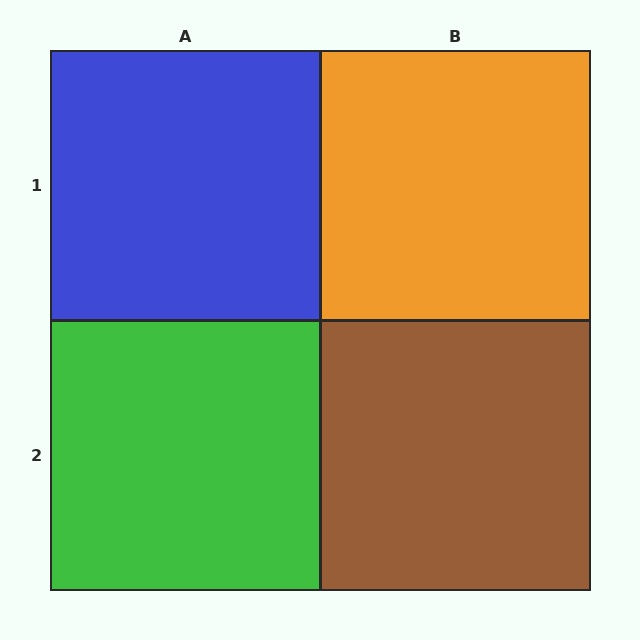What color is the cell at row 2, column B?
Brown.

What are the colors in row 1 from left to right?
Blue, orange.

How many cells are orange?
1 cell is orange.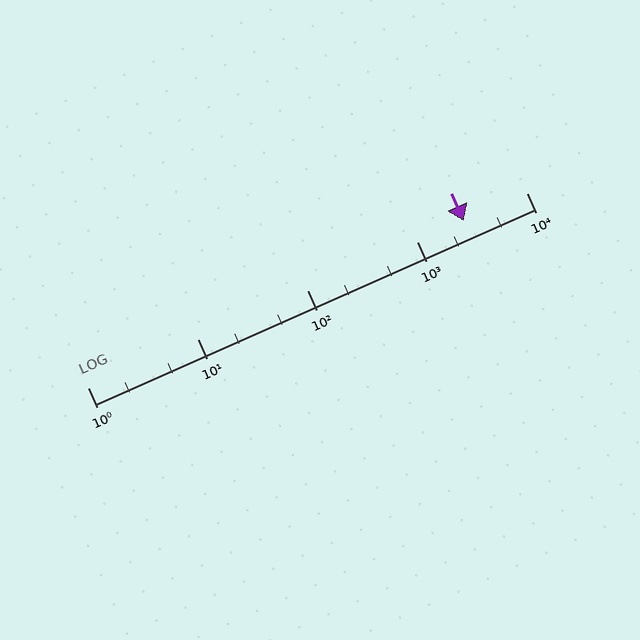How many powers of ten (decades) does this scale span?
The scale spans 4 decades, from 1 to 10000.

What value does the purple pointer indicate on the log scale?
The pointer indicates approximately 2700.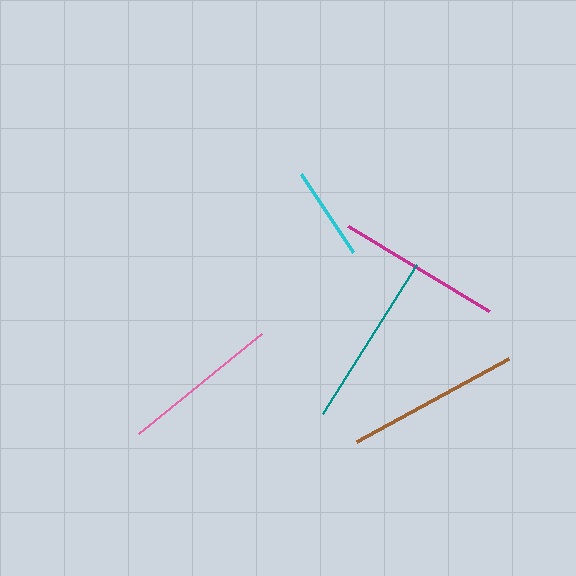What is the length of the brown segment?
The brown segment is approximately 173 pixels long.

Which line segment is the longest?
The teal line is the longest at approximately 176 pixels.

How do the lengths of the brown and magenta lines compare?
The brown and magenta lines are approximately the same length.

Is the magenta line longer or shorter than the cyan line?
The magenta line is longer than the cyan line.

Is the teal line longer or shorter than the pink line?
The teal line is longer than the pink line.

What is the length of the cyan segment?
The cyan segment is approximately 94 pixels long.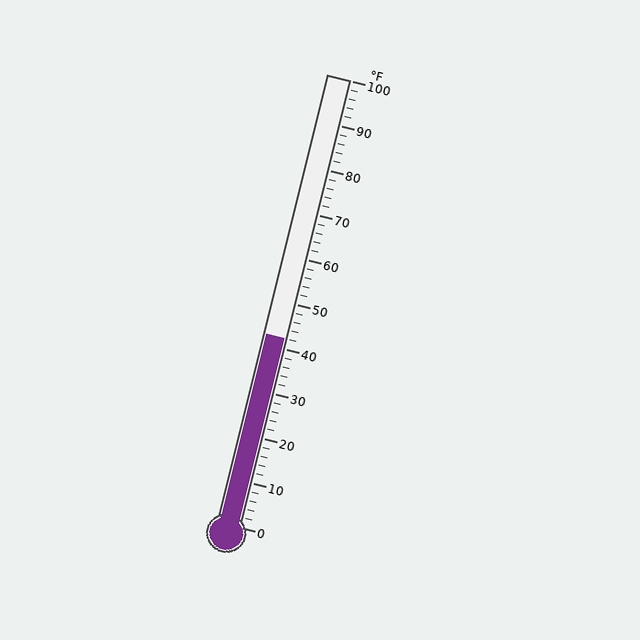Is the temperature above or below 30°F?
The temperature is above 30°F.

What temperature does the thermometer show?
The thermometer shows approximately 42°F.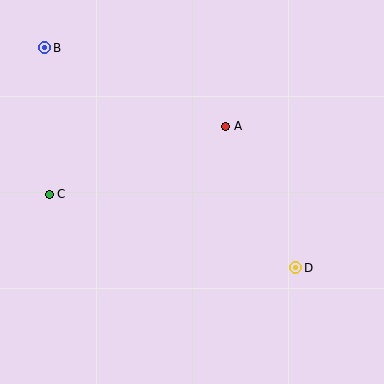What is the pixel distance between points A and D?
The distance between A and D is 158 pixels.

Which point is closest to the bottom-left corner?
Point C is closest to the bottom-left corner.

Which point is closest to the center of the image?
Point A at (226, 126) is closest to the center.